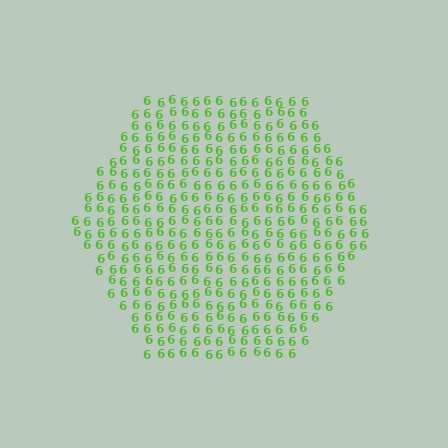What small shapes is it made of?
It is made of small digit 6's.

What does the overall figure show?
The overall figure shows a hexagon.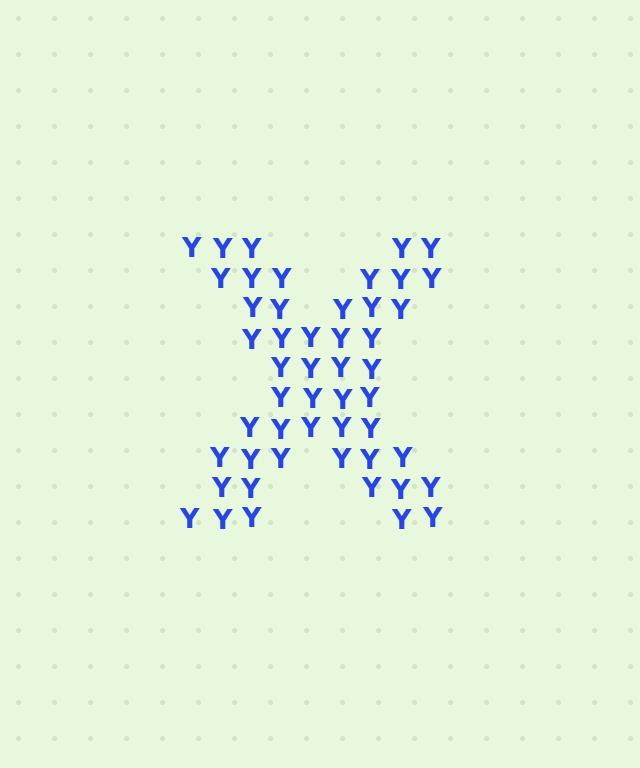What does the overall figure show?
The overall figure shows the letter X.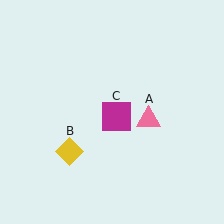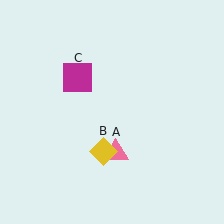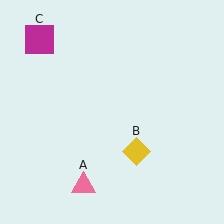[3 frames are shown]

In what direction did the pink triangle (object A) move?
The pink triangle (object A) moved down and to the left.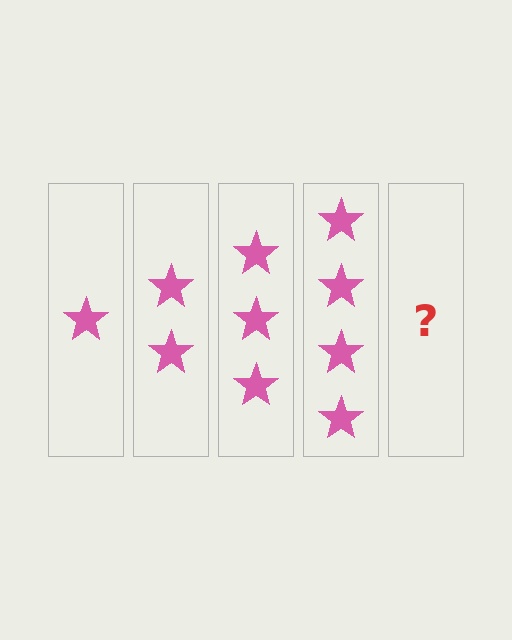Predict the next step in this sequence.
The next step is 5 stars.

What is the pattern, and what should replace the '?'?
The pattern is that each step adds one more star. The '?' should be 5 stars.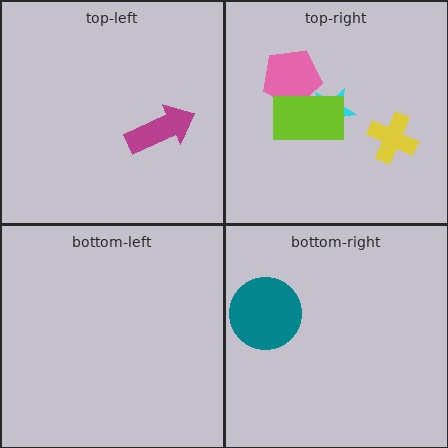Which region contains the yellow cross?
The top-right region.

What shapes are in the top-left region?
The magenta arrow.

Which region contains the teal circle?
The bottom-right region.